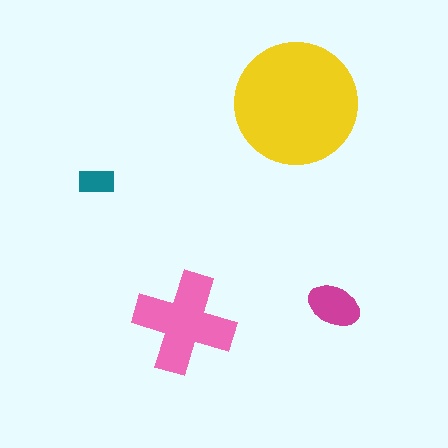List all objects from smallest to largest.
The teal rectangle, the magenta ellipse, the pink cross, the yellow circle.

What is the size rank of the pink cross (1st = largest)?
2nd.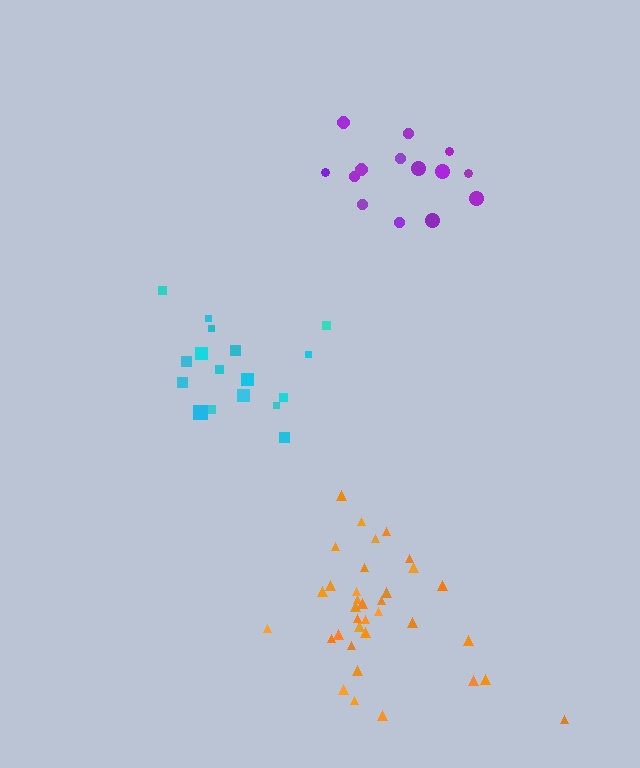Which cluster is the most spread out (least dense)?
Cyan.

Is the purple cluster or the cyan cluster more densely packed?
Purple.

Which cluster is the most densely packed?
Purple.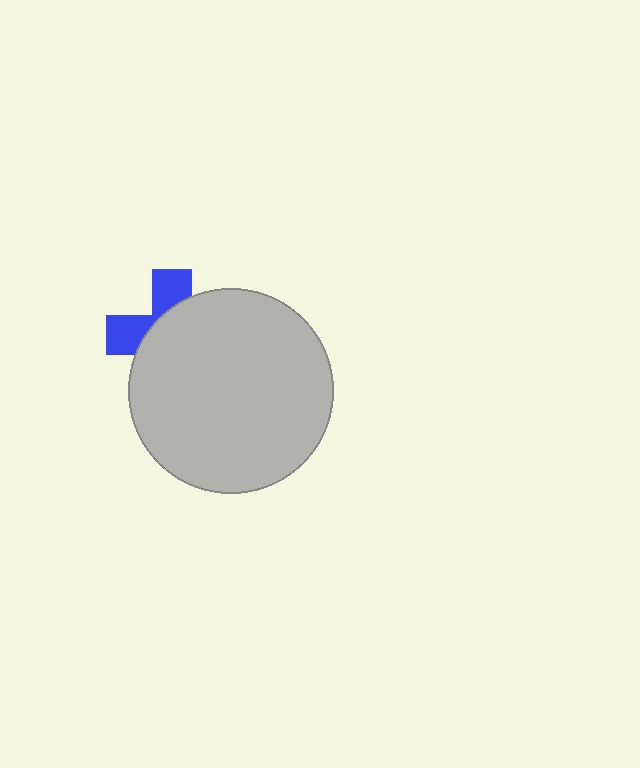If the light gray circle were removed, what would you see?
You would see the complete blue cross.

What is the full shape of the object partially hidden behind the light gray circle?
The partially hidden object is a blue cross.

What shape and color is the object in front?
The object in front is a light gray circle.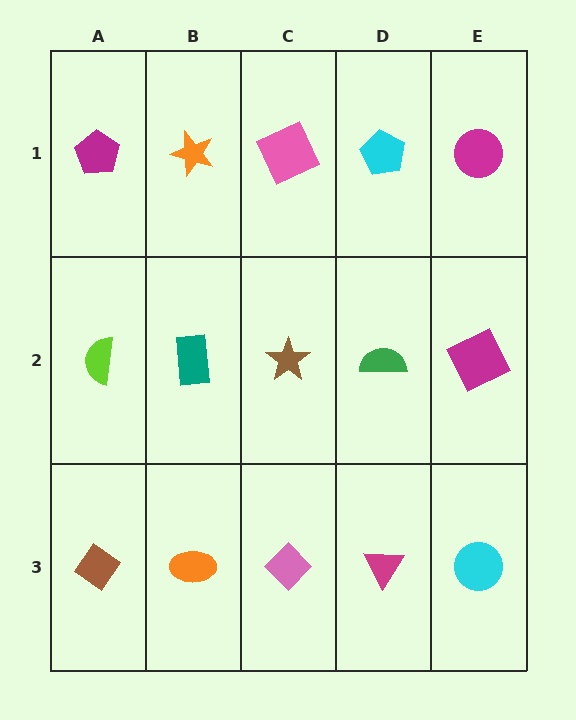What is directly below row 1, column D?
A green semicircle.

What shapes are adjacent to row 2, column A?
A magenta pentagon (row 1, column A), a brown diamond (row 3, column A), a teal rectangle (row 2, column B).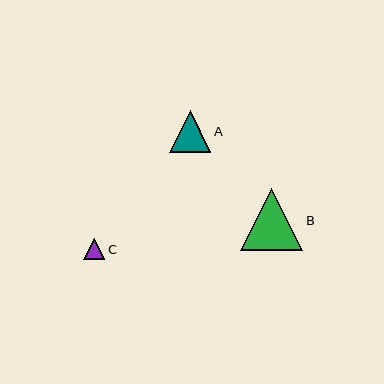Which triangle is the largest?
Triangle B is the largest with a size of approximately 62 pixels.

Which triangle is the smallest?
Triangle C is the smallest with a size of approximately 21 pixels.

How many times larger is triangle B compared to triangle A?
Triangle B is approximately 1.5 times the size of triangle A.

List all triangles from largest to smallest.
From largest to smallest: B, A, C.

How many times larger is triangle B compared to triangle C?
Triangle B is approximately 3.0 times the size of triangle C.